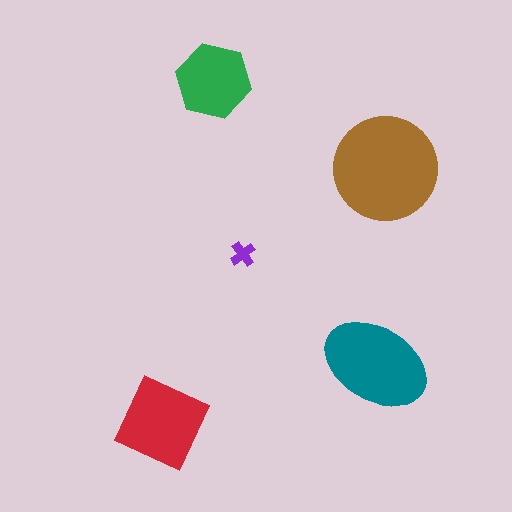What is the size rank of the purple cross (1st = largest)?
5th.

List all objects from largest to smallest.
The brown circle, the teal ellipse, the red diamond, the green hexagon, the purple cross.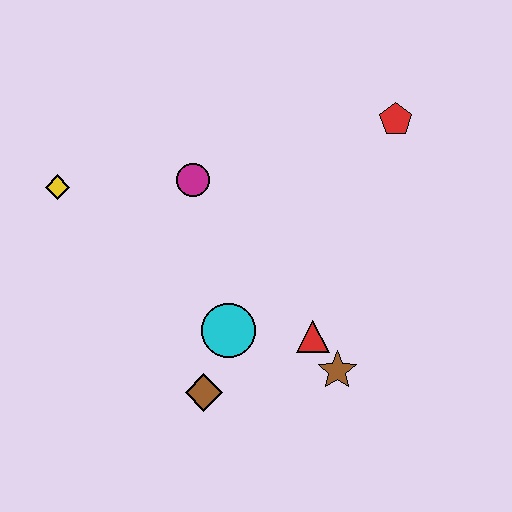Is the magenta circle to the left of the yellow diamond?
No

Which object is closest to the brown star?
The red triangle is closest to the brown star.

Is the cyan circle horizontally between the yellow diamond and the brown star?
Yes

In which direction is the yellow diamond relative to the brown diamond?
The yellow diamond is above the brown diamond.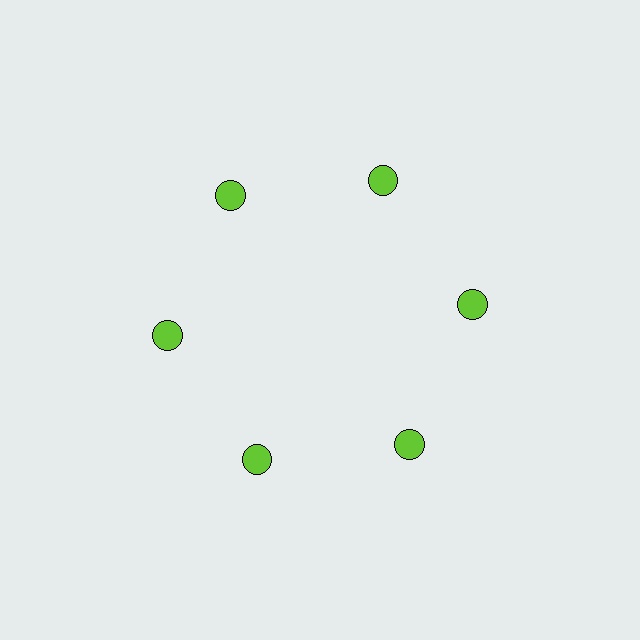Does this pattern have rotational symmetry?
Yes, this pattern has 6-fold rotational symmetry. It looks the same after rotating 60 degrees around the center.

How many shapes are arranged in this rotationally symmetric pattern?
There are 6 shapes, arranged in 6 groups of 1.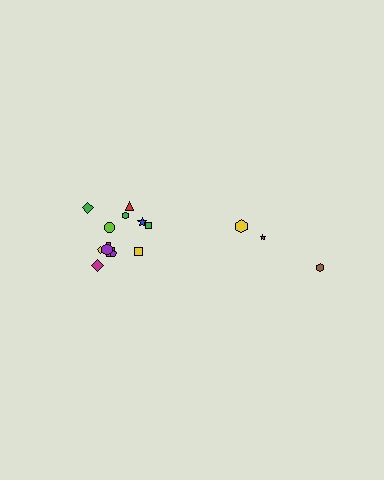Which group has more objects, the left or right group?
The left group.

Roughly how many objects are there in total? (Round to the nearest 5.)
Roughly 15 objects in total.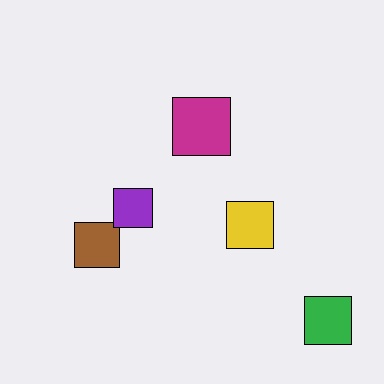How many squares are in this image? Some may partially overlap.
There are 5 squares.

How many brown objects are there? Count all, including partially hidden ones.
There is 1 brown object.